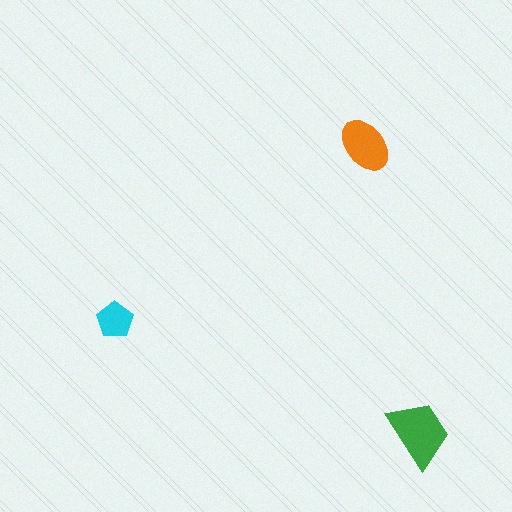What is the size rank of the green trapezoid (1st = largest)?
1st.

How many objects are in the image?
There are 3 objects in the image.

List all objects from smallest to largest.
The cyan pentagon, the orange ellipse, the green trapezoid.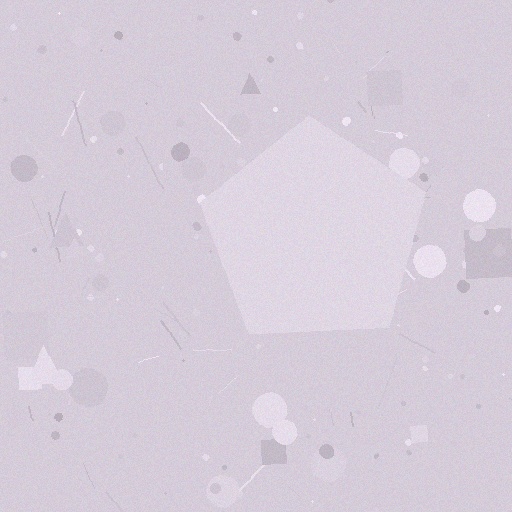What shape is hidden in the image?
A pentagon is hidden in the image.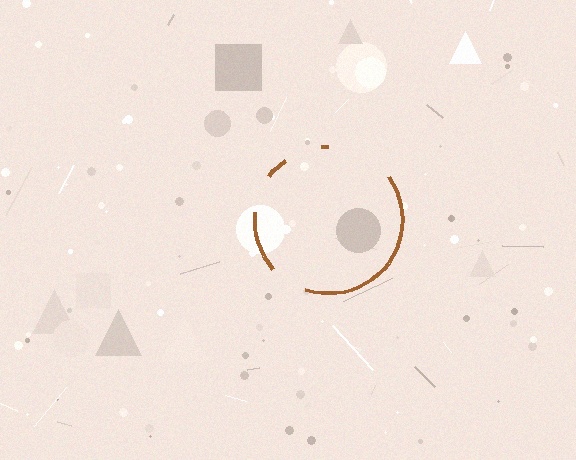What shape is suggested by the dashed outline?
The dashed outline suggests a circle.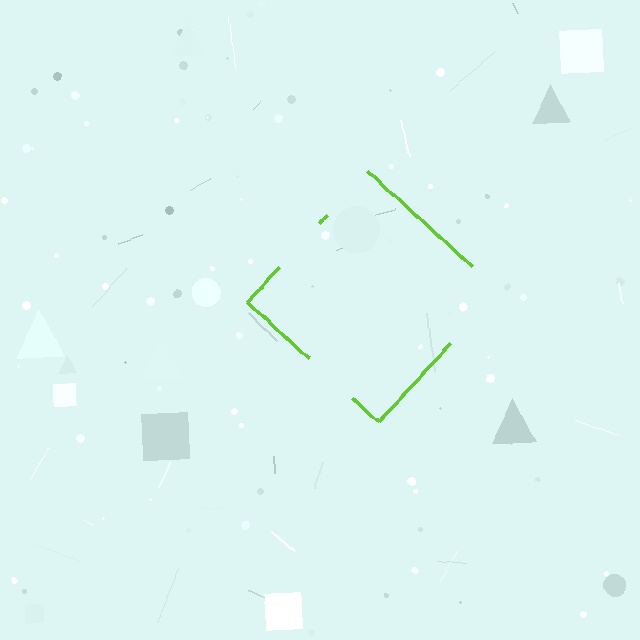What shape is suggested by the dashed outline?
The dashed outline suggests a diamond.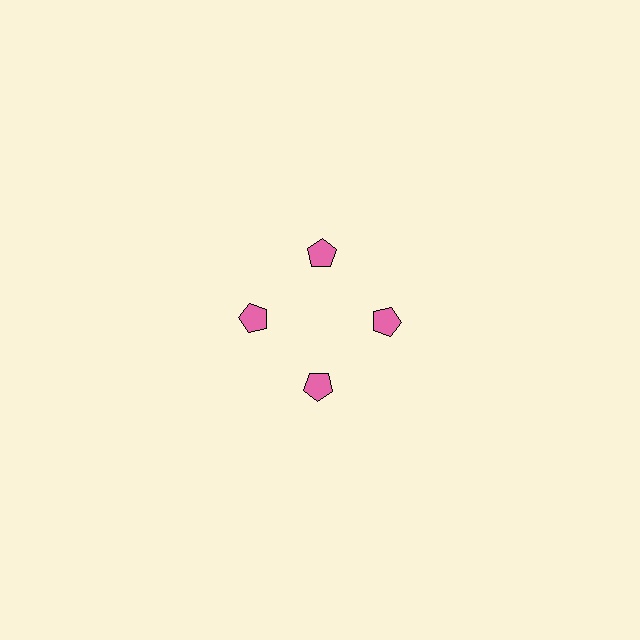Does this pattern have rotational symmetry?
Yes, this pattern has 4-fold rotational symmetry. It looks the same after rotating 90 degrees around the center.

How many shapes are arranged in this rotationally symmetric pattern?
There are 4 shapes, arranged in 4 groups of 1.